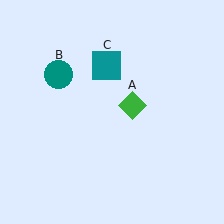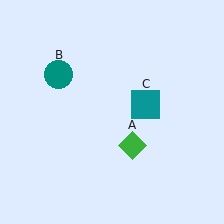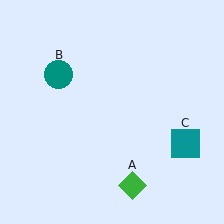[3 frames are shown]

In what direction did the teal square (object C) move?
The teal square (object C) moved down and to the right.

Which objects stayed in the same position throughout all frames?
Teal circle (object B) remained stationary.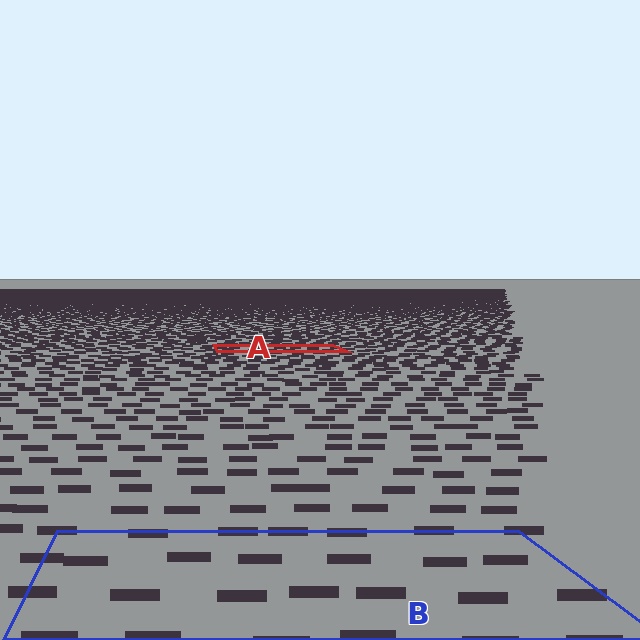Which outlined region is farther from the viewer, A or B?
Region A is farther from the viewer — the texture elements inside it appear smaller and more densely packed.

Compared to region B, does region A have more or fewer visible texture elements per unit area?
Region A has more texture elements per unit area — they are packed more densely because it is farther away.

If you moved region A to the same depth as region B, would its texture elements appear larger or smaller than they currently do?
They would appear larger. At a closer depth, the same texture elements are projected at a bigger on-screen size.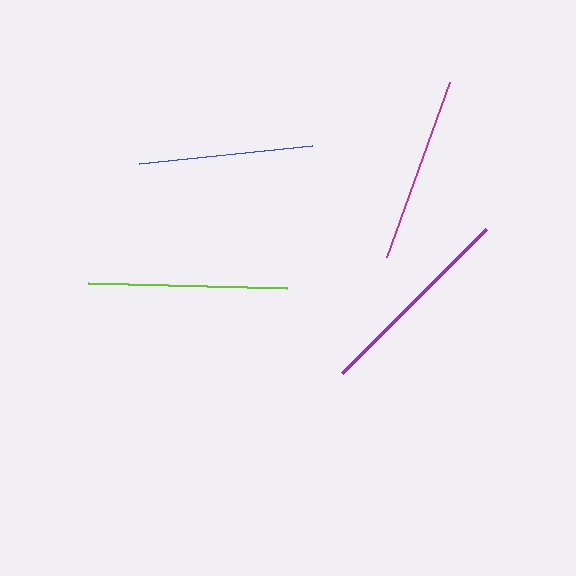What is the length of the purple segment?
The purple segment is approximately 204 pixels long.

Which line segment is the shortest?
The blue line is the shortest at approximately 174 pixels.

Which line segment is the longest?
The purple line is the longest at approximately 204 pixels.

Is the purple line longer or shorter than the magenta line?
The purple line is longer than the magenta line.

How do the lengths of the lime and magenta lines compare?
The lime and magenta lines are approximately the same length.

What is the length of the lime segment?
The lime segment is approximately 199 pixels long.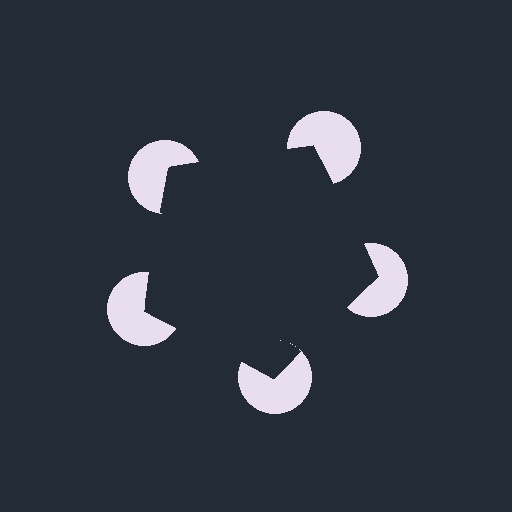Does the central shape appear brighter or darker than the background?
It typically appears slightly darker than the background, even though no actual brightness change is drawn.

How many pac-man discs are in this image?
There are 5 — one at each vertex of the illusory pentagon.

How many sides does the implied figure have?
5 sides.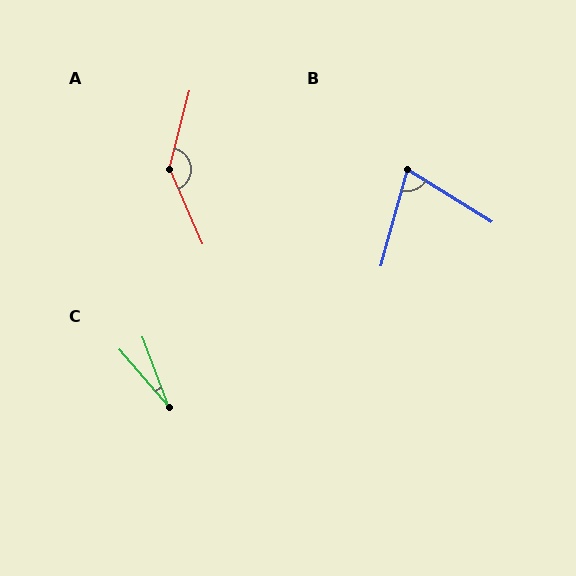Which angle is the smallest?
C, at approximately 20 degrees.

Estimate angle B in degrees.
Approximately 74 degrees.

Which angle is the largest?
A, at approximately 142 degrees.